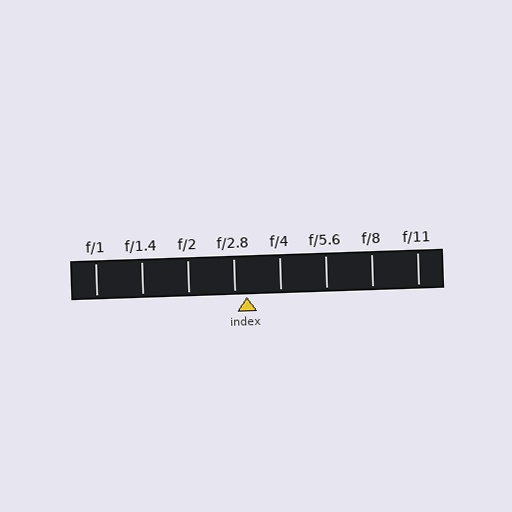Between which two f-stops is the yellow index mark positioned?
The index mark is between f/2.8 and f/4.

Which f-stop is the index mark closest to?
The index mark is closest to f/2.8.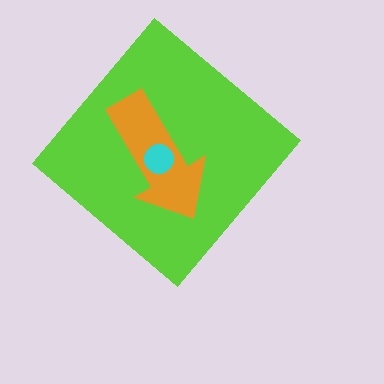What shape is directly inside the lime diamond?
The orange arrow.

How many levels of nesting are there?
3.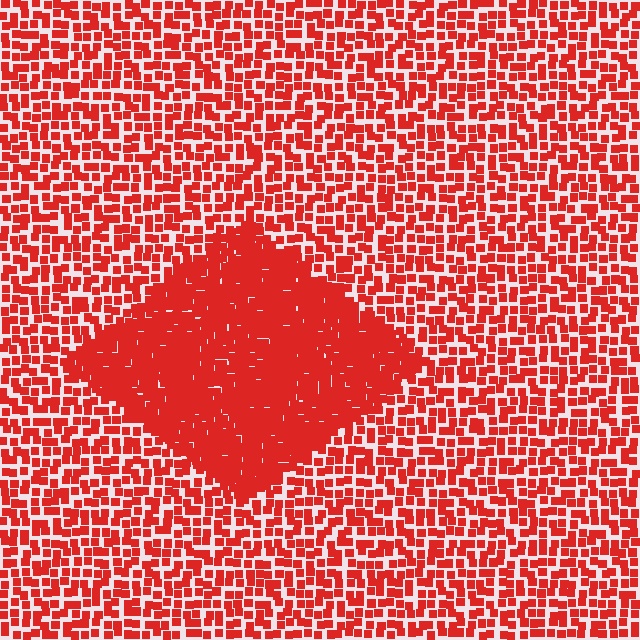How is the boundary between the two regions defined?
The boundary is defined by a change in element density (approximately 2.2x ratio). All elements are the same color, size, and shape.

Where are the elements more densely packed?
The elements are more densely packed inside the diamond boundary.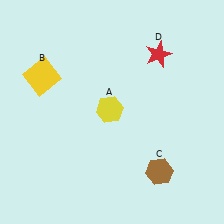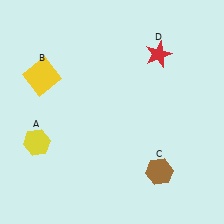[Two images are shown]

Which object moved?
The yellow hexagon (A) moved left.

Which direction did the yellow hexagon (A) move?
The yellow hexagon (A) moved left.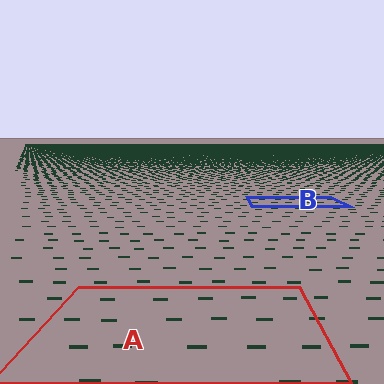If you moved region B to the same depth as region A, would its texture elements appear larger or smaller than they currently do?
They would appear larger. At a closer depth, the same texture elements are projected at a bigger on-screen size.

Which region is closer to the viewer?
Region A is closer. The texture elements there are larger and more spread out.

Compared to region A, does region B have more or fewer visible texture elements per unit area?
Region B has more texture elements per unit area — they are packed more densely because it is farther away.